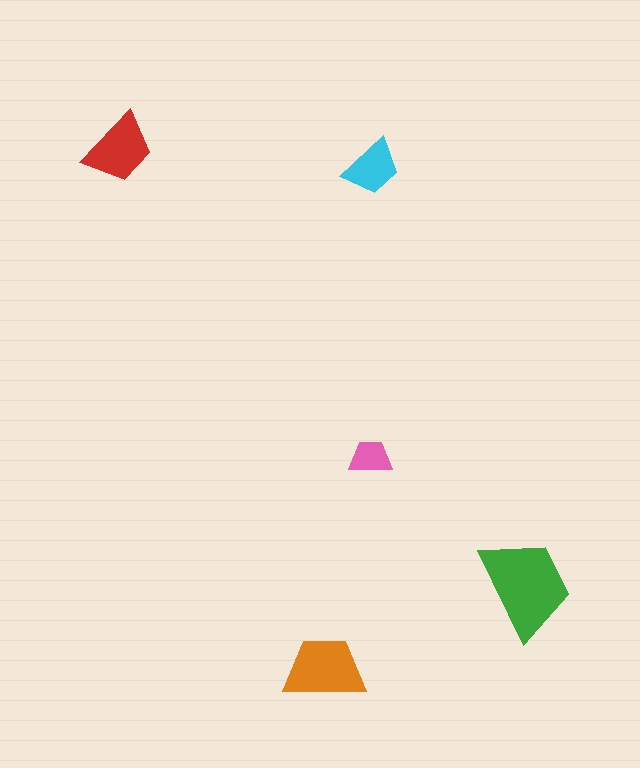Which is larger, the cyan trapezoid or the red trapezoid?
The red one.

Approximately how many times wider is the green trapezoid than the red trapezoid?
About 1.5 times wider.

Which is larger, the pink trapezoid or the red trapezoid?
The red one.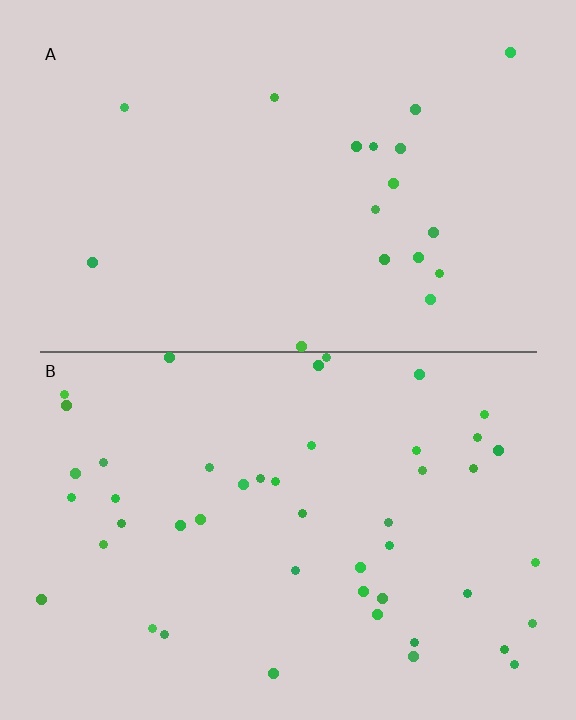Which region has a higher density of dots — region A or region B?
B (the bottom).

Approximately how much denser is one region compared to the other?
Approximately 2.6× — region B over region A.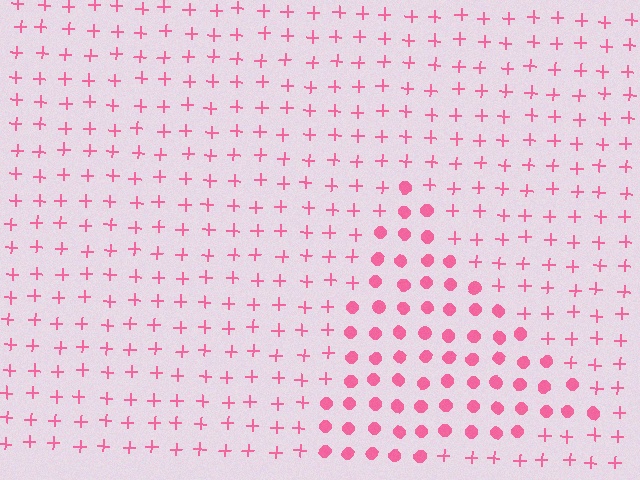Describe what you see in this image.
The image is filled with small pink elements arranged in a uniform grid. A triangle-shaped region contains circles, while the surrounding area contains plus signs. The boundary is defined purely by the change in element shape.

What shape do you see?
I see a triangle.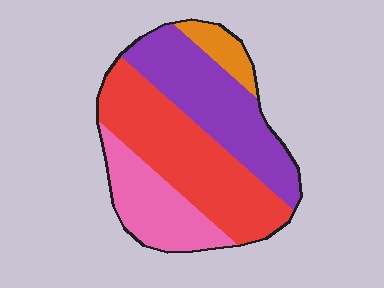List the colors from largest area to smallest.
From largest to smallest: red, purple, pink, orange.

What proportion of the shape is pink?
Pink covers 21% of the shape.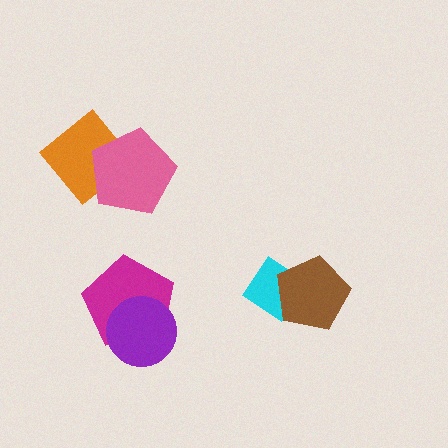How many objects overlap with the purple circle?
1 object overlaps with the purple circle.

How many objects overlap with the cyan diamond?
1 object overlaps with the cyan diamond.